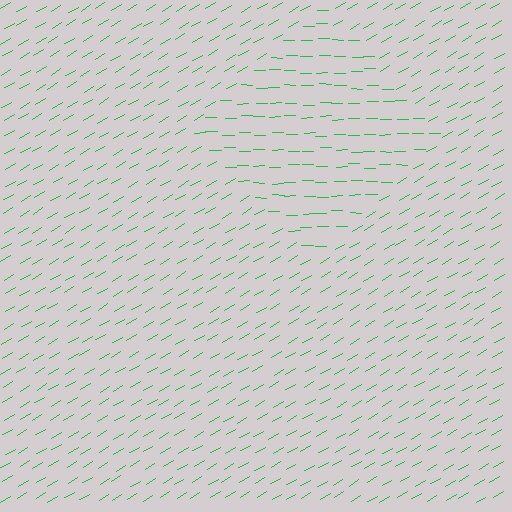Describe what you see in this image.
The image is filled with small green line segments. A diamond region in the image has lines oriented differently from the surrounding lines, creating a visible texture boundary.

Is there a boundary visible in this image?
Yes, there is a texture boundary formed by a change in line orientation.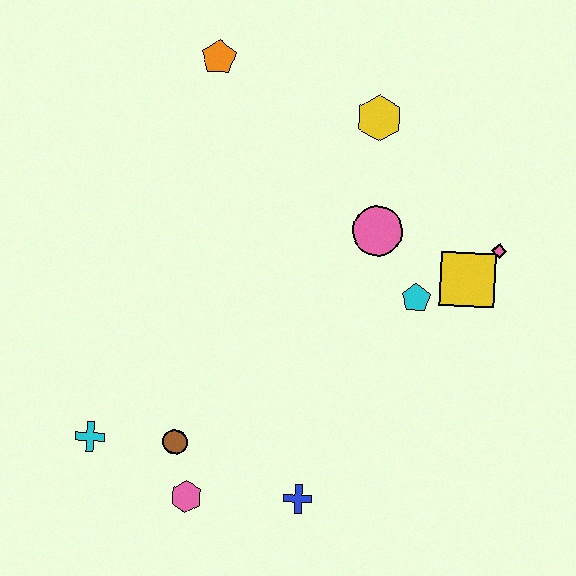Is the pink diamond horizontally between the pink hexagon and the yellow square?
No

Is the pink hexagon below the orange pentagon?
Yes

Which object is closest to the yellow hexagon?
The pink circle is closest to the yellow hexagon.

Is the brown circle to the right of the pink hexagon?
No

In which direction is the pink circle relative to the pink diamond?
The pink circle is to the left of the pink diamond.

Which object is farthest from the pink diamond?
The cyan cross is farthest from the pink diamond.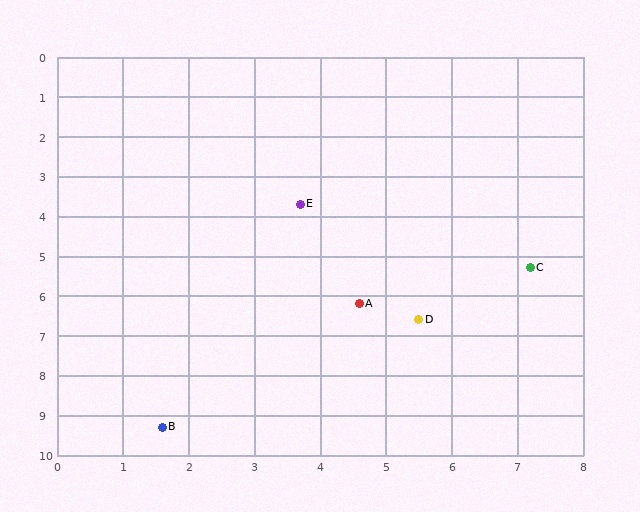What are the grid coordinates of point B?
Point B is at approximately (1.6, 9.3).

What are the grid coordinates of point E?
Point E is at approximately (3.7, 3.7).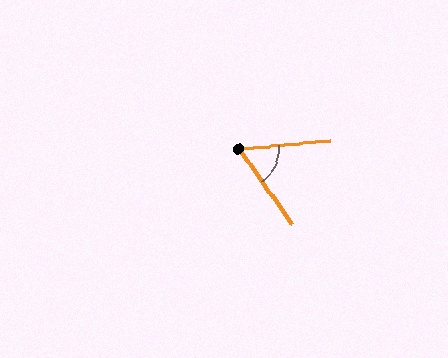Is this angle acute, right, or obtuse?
It is acute.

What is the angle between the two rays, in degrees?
Approximately 61 degrees.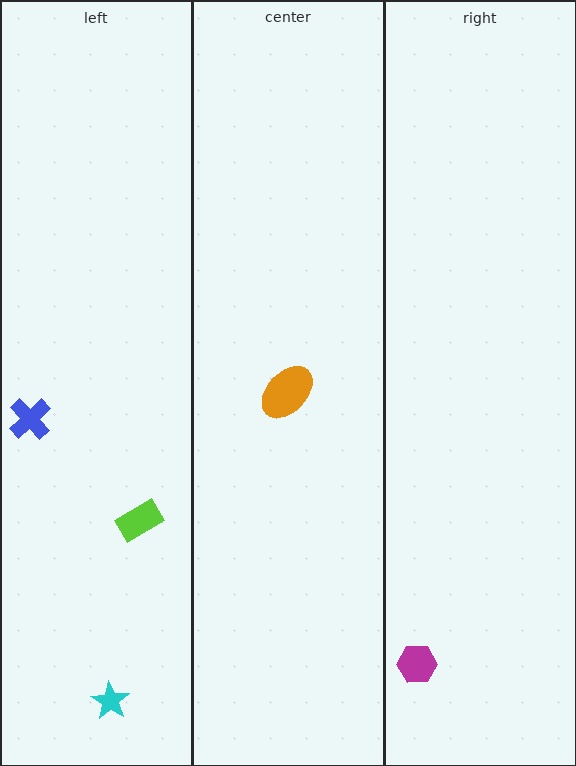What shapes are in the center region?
The orange ellipse.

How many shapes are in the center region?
1.